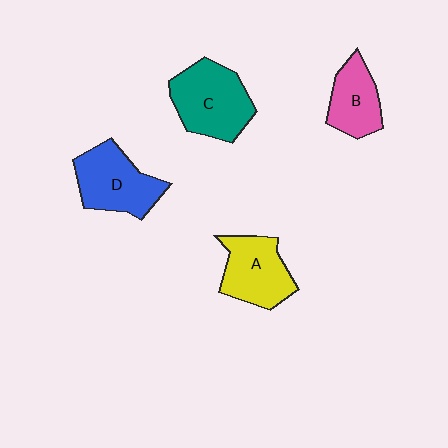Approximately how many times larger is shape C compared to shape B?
Approximately 1.5 times.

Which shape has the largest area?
Shape C (teal).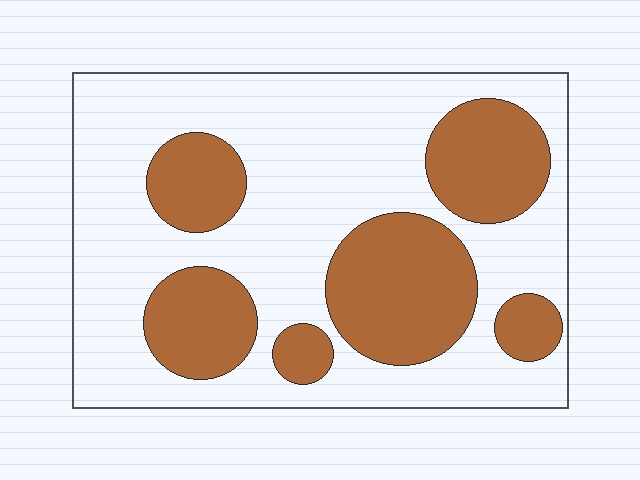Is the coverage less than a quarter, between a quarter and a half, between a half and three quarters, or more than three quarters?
Between a quarter and a half.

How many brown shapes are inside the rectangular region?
6.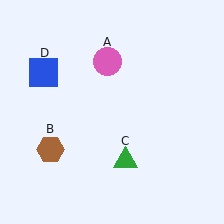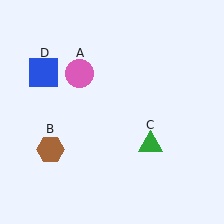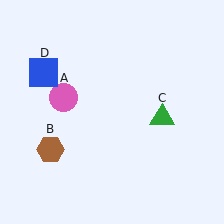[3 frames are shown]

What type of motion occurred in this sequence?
The pink circle (object A), green triangle (object C) rotated counterclockwise around the center of the scene.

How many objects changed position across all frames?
2 objects changed position: pink circle (object A), green triangle (object C).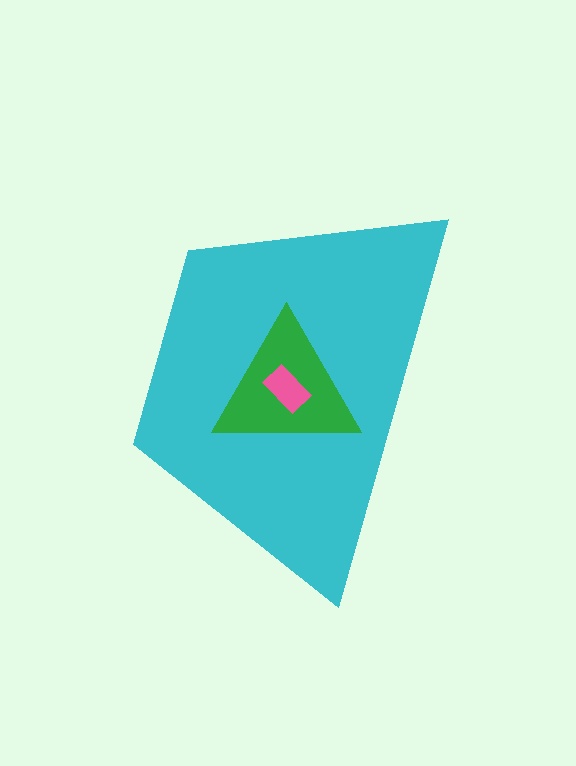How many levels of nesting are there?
3.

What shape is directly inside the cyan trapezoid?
The green triangle.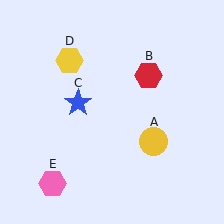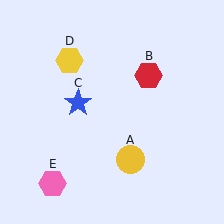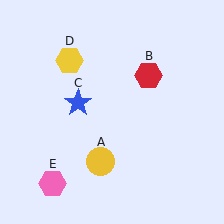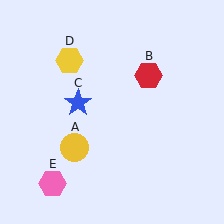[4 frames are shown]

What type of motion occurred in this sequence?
The yellow circle (object A) rotated clockwise around the center of the scene.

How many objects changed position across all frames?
1 object changed position: yellow circle (object A).